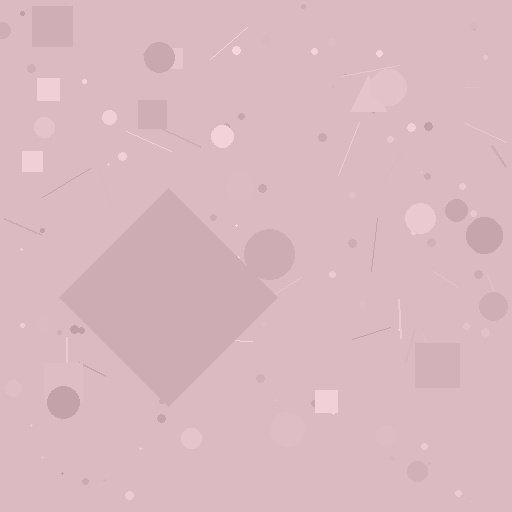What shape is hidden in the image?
A diamond is hidden in the image.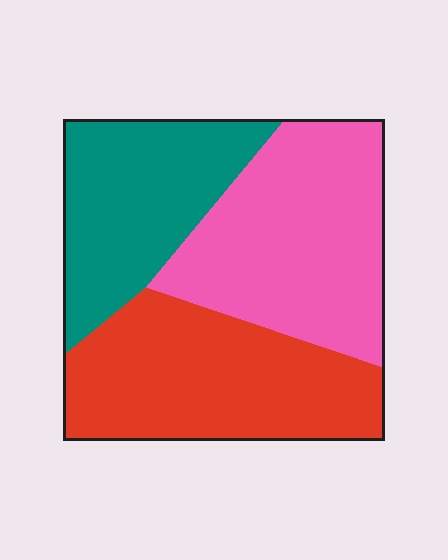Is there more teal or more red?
Red.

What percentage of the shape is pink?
Pink covers about 35% of the shape.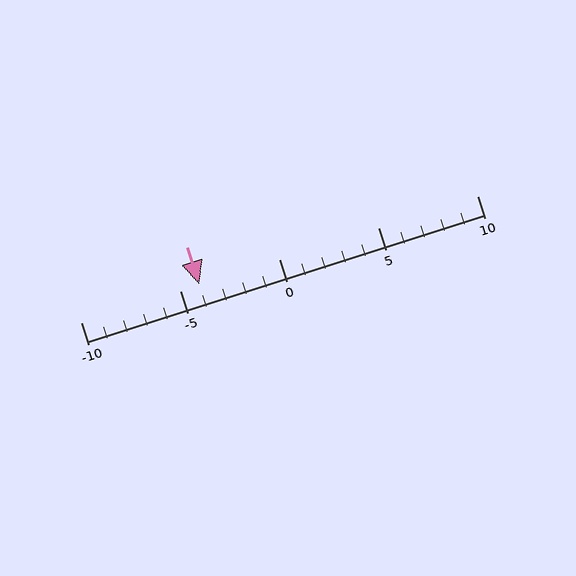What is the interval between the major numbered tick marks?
The major tick marks are spaced 5 units apart.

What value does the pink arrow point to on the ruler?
The pink arrow points to approximately -4.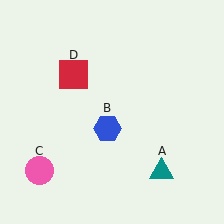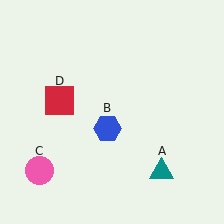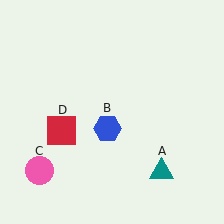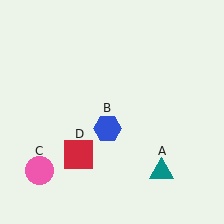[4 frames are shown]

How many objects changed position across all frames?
1 object changed position: red square (object D).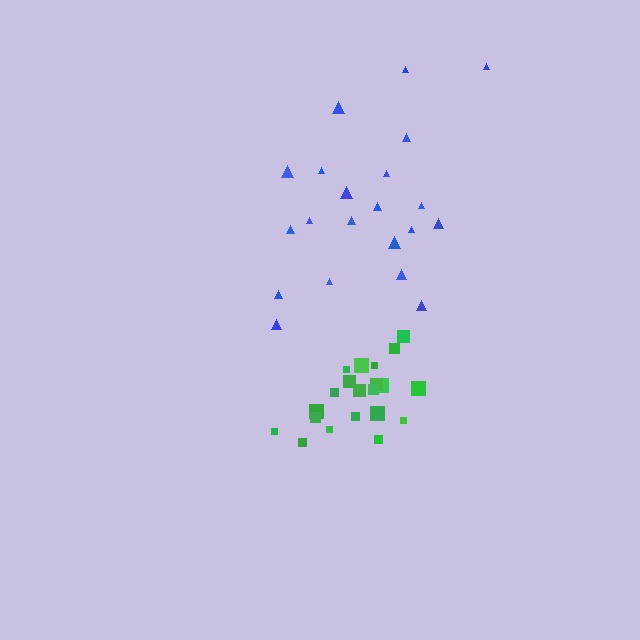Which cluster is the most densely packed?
Green.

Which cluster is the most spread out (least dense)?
Blue.